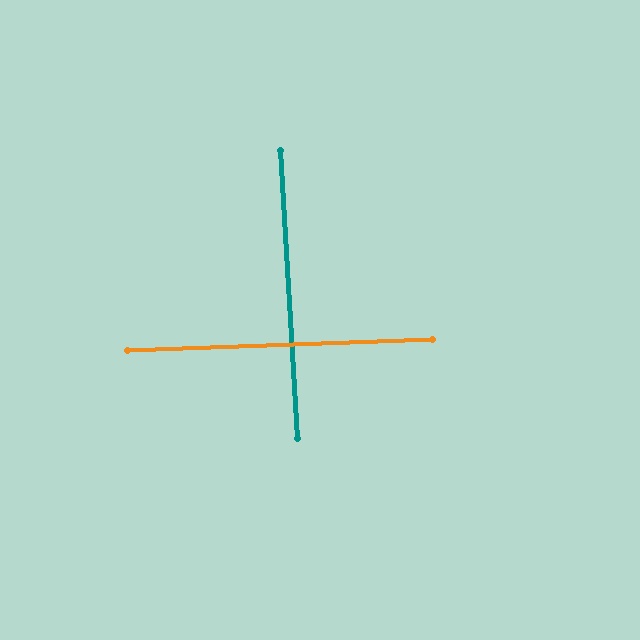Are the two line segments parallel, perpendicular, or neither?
Perpendicular — they meet at approximately 89°.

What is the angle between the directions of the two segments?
Approximately 89 degrees.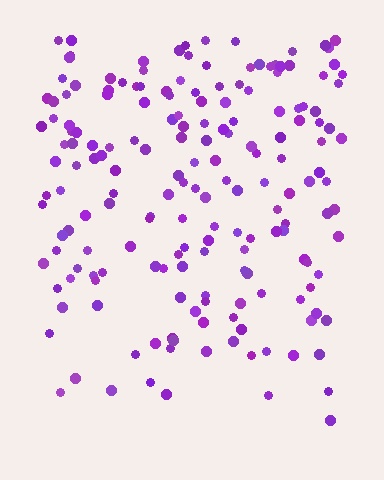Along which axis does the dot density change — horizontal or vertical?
Vertical.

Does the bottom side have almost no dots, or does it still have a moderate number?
Still a moderate number, just noticeably fewer than the top.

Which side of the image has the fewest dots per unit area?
The bottom.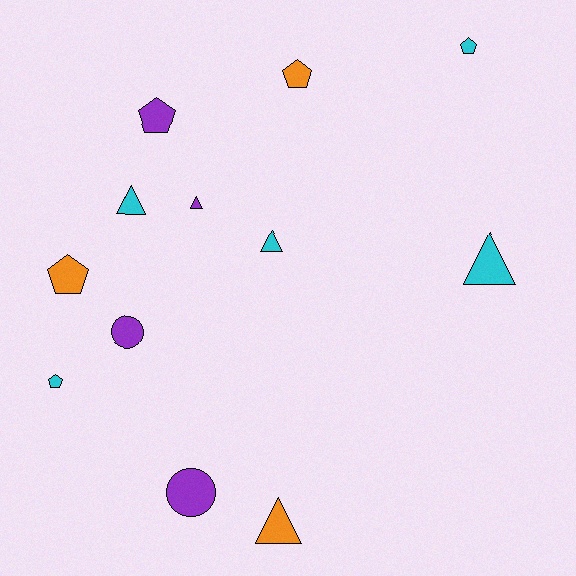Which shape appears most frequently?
Pentagon, with 5 objects.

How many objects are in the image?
There are 12 objects.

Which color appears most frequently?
Cyan, with 5 objects.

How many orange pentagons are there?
There are 2 orange pentagons.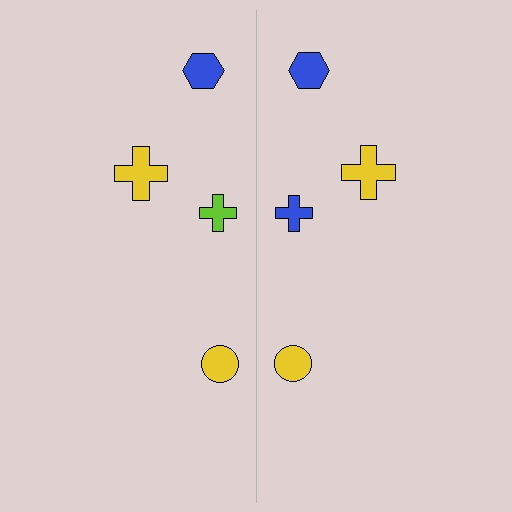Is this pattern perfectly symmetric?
No, the pattern is not perfectly symmetric. The blue cross on the right side breaks the symmetry — its mirror counterpart is lime.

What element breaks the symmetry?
The blue cross on the right side breaks the symmetry — its mirror counterpart is lime.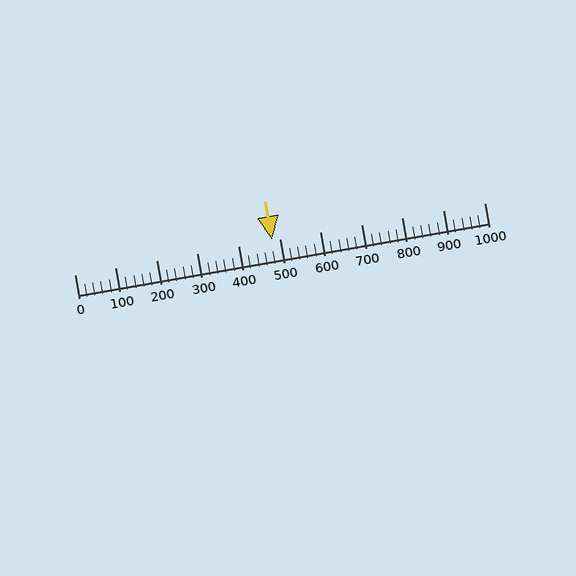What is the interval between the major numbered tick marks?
The major tick marks are spaced 100 units apart.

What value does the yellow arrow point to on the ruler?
The yellow arrow points to approximately 481.